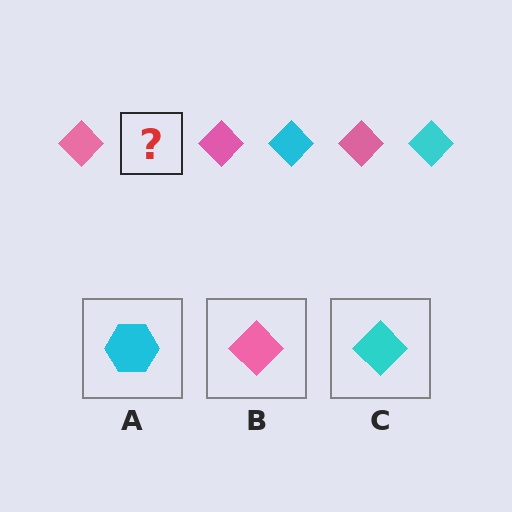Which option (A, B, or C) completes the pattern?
C.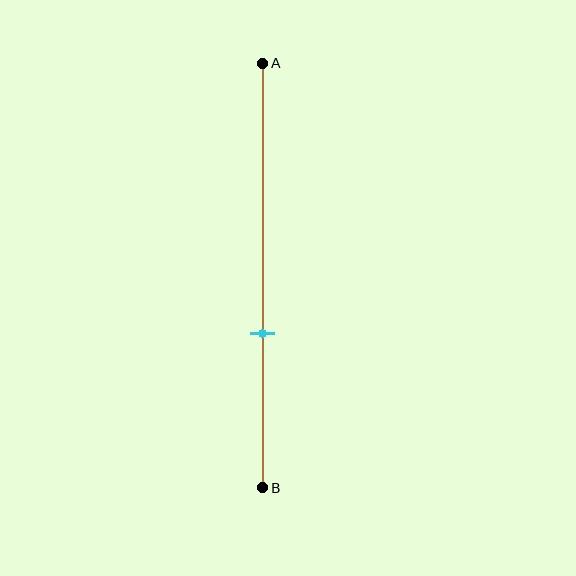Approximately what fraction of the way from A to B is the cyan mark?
The cyan mark is approximately 65% of the way from A to B.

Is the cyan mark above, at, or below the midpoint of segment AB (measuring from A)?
The cyan mark is below the midpoint of segment AB.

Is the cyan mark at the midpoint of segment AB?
No, the mark is at about 65% from A, not at the 50% midpoint.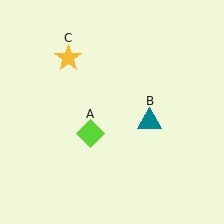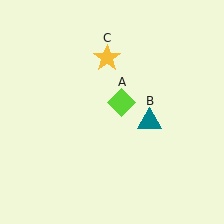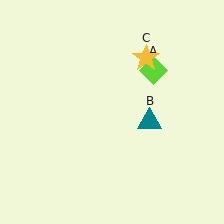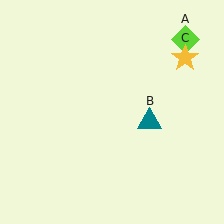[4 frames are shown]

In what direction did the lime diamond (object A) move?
The lime diamond (object A) moved up and to the right.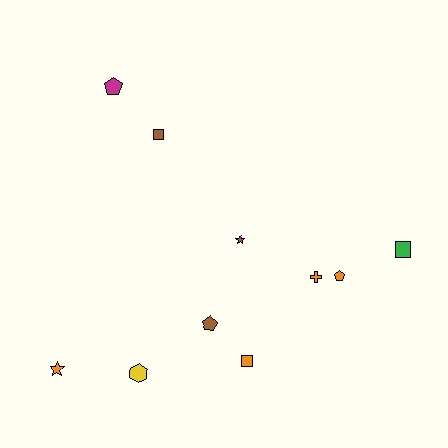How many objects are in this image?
There are 10 objects.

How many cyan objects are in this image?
There are no cyan objects.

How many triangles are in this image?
There are no triangles.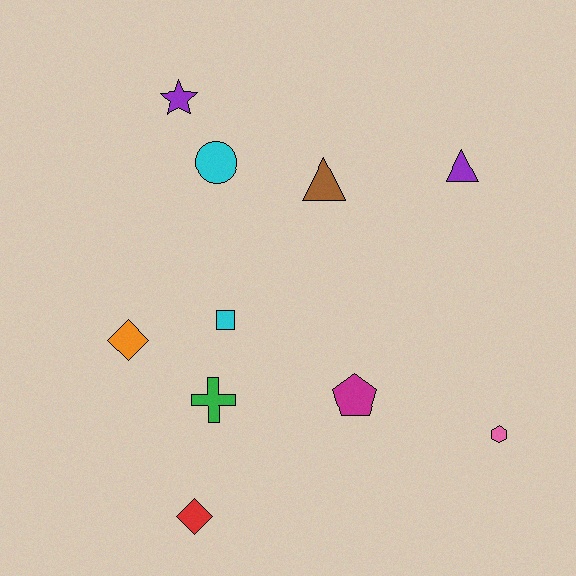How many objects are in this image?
There are 10 objects.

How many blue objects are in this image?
There are no blue objects.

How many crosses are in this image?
There is 1 cross.